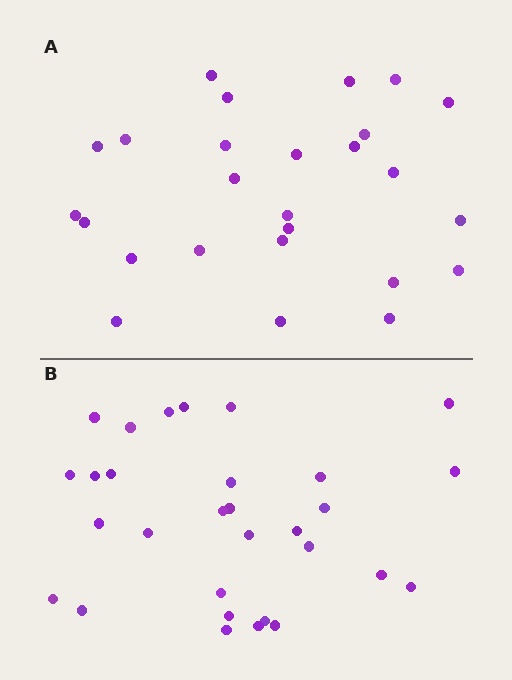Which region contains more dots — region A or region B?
Region B (the bottom region) has more dots.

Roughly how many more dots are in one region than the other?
Region B has about 4 more dots than region A.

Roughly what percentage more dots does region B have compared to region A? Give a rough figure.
About 15% more.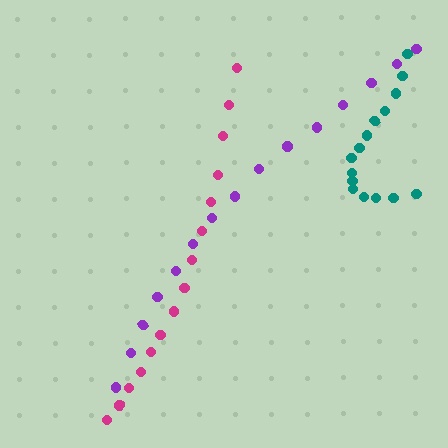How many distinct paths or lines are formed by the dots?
There are 3 distinct paths.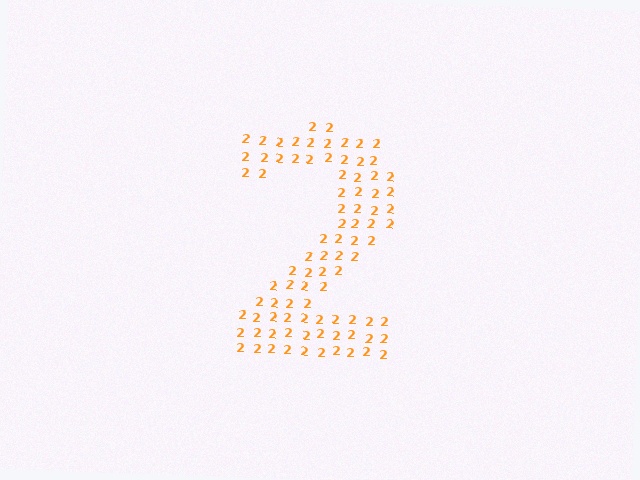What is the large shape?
The large shape is the digit 2.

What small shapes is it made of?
It is made of small digit 2's.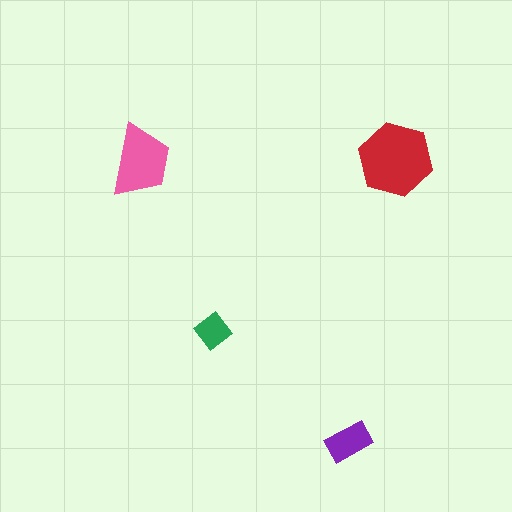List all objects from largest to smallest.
The red hexagon, the pink trapezoid, the purple rectangle, the green diamond.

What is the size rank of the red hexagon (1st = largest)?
1st.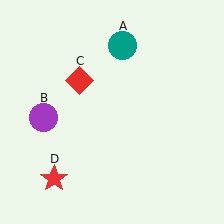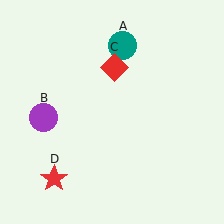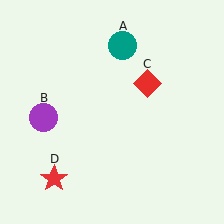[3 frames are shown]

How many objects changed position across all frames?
1 object changed position: red diamond (object C).